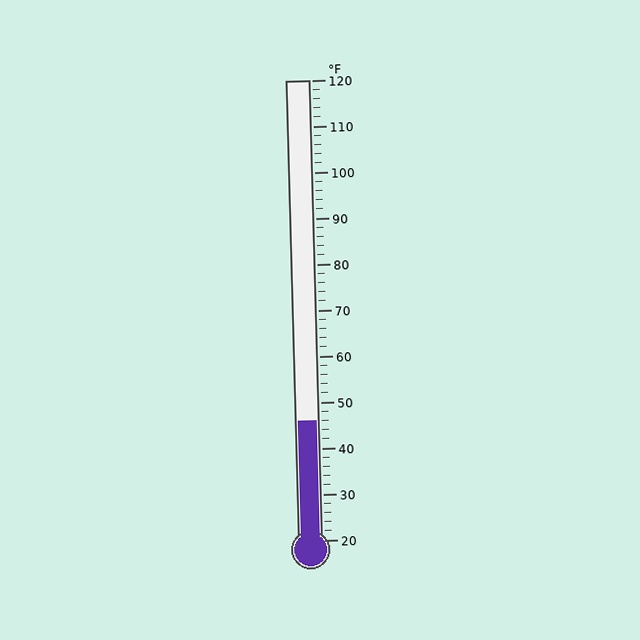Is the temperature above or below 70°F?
The temperature is below 70°F.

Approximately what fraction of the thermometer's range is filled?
The thermometer is filled to approximately 25% of its range.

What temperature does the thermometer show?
The thermometer shows approximately 46°F.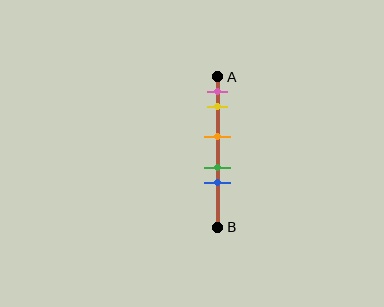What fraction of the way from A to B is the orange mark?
The orange mark is approximately 40% (0.4) of the way from A to B.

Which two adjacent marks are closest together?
The green and blue marks are the closest adjacent pair.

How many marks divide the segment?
There are 5 marks dividing the segment.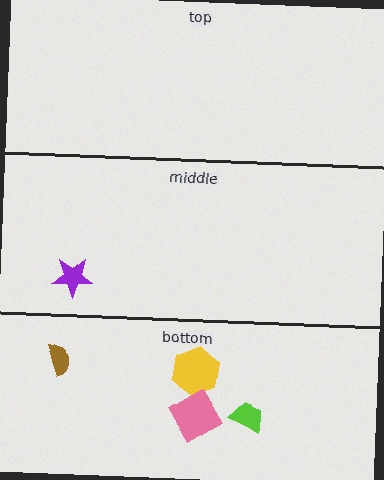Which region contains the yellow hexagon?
The bottom region.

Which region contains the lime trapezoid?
The bottom region.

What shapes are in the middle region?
The purple star.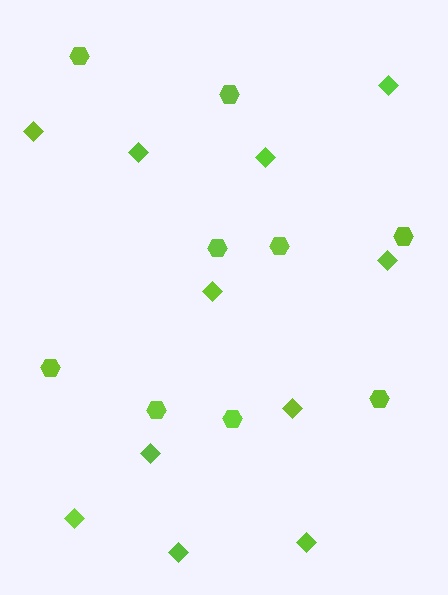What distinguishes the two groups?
There are 2 groups: one group of diamonds (11) and one group of hexagons (9).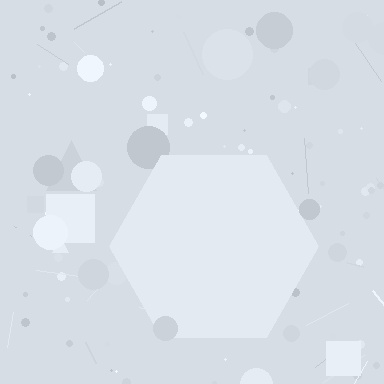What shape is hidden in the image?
A hexagon is hidden in the image.